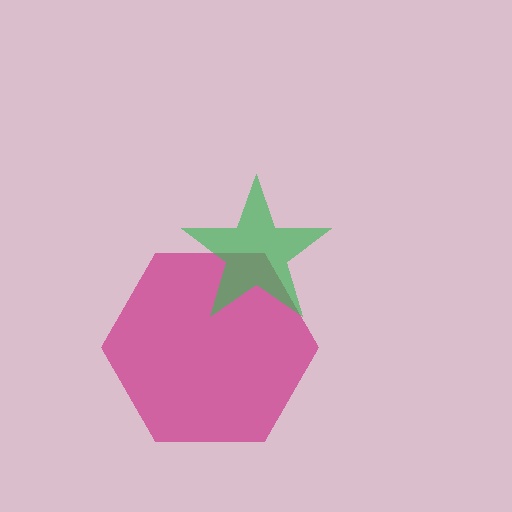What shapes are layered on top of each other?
The layered shapes are: a magenta hexagon, a green star.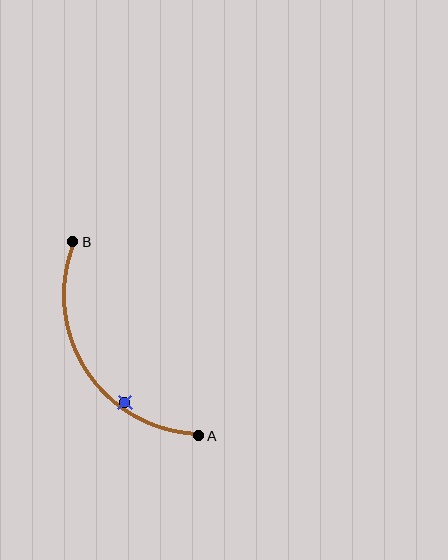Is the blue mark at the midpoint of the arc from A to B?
No — the blue mark does not lie on the arc at all. It sits slightly inside the curve.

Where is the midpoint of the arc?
The arc midpoint is the point on the curve farthest from the straight line joining A and B. It sits to the left of that line.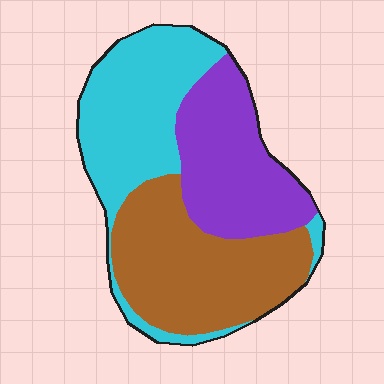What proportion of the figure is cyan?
Cyan covers 35% of the figure.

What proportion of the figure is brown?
Brown takes up about three eighths (3/8) of the figure.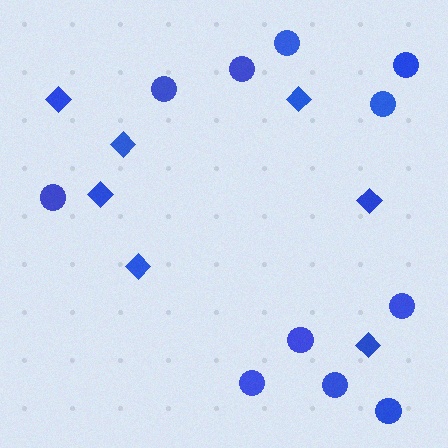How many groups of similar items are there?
There are 2 groups: one group of diamonds (7) and one group of circles (11).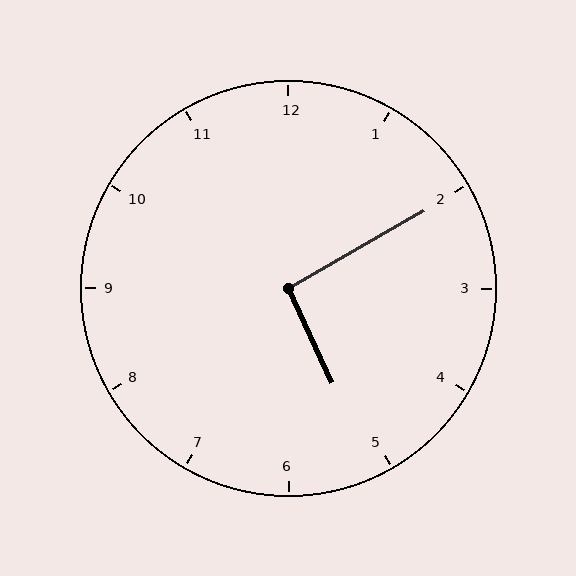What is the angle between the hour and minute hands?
Approximately 95 degrees.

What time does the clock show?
5:10.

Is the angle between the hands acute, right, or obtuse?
It is right.